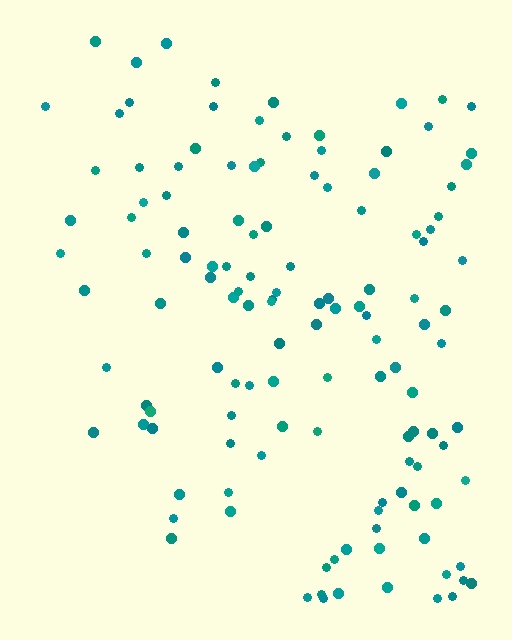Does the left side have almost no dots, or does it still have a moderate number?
Still a moderate number, just noticeably fewer than the right.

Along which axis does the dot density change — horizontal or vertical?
Horizontal.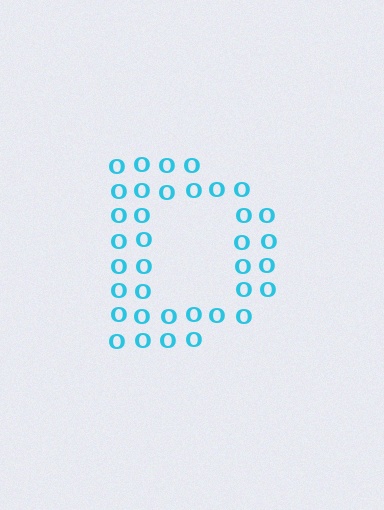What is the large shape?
The large shape is the letter D.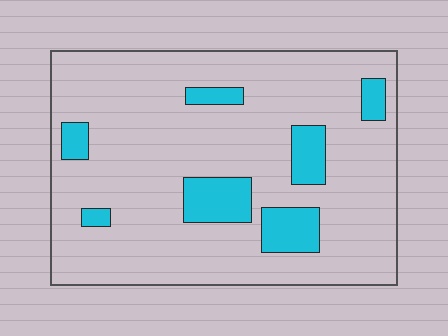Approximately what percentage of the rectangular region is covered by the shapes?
Approximately 15%.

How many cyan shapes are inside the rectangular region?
7.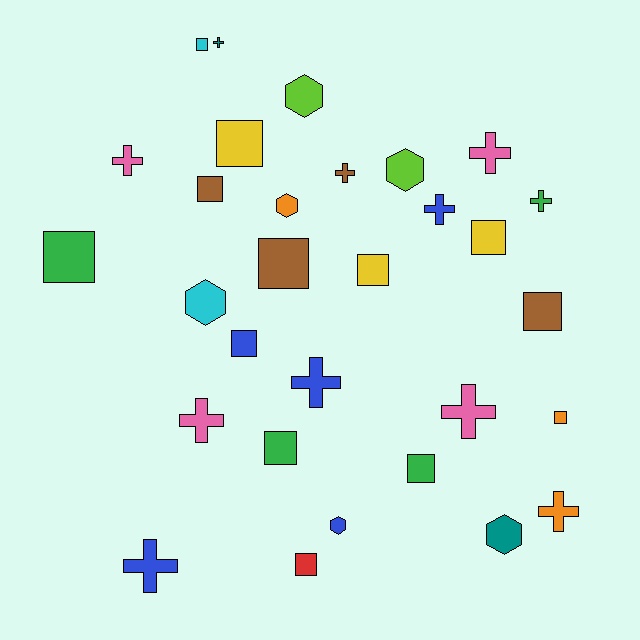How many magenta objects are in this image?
There are no magenta objects.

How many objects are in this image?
There are 30 objects.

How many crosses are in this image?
There are 11 crosses.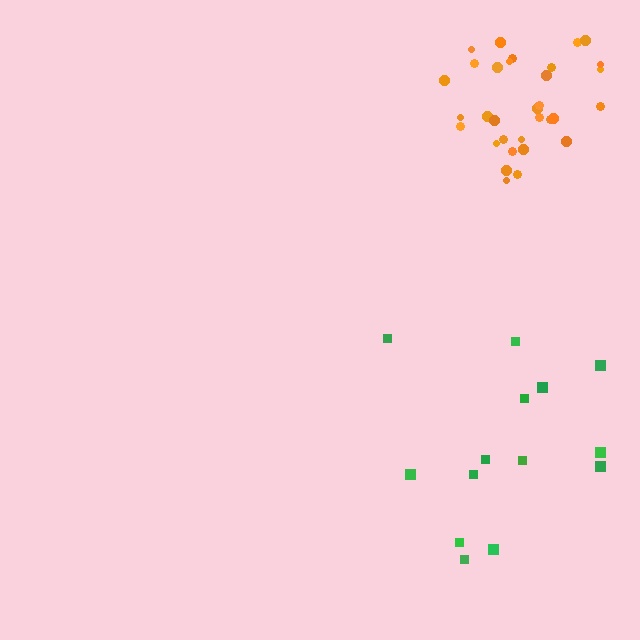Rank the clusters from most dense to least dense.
orange, green.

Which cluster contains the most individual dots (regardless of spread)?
Orange (33).